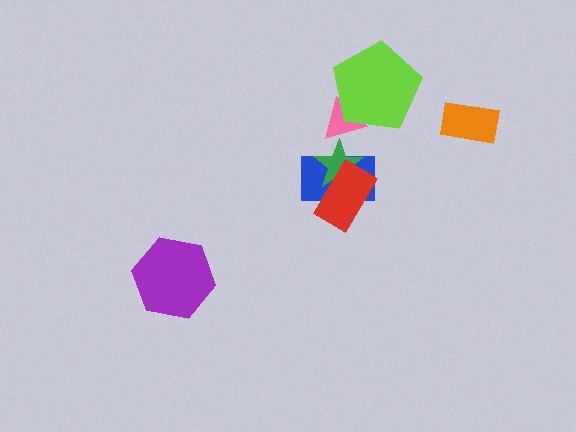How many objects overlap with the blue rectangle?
2 objects overlap with the blue rectangle.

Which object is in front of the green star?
The red rectangle is in front of the green star.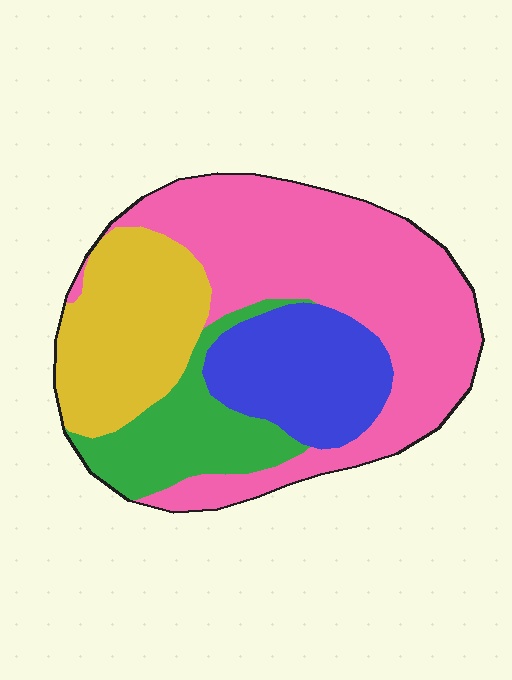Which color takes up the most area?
Pink, at roughly 45%.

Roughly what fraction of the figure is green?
Green covers about 15% of the figure.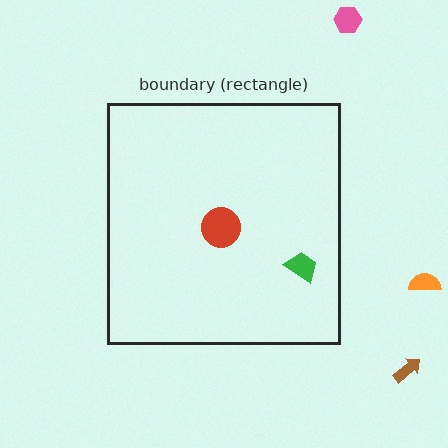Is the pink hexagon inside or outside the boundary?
Outside.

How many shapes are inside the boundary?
2 inside, 3 outside.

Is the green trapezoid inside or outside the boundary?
Inside.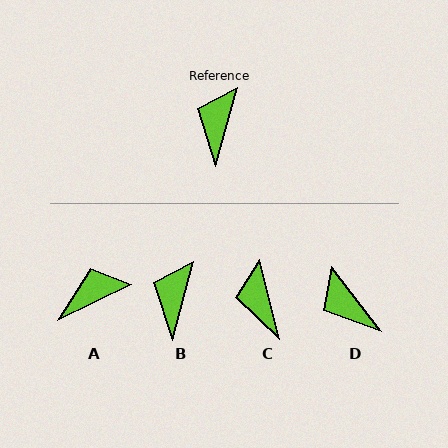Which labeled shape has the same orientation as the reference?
B.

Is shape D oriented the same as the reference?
No, it is off by about 53 degrees.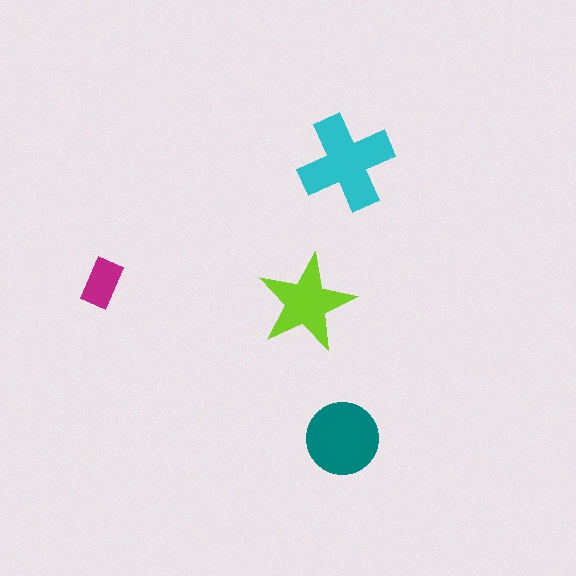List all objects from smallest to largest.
The magenta rectangle, the lime star, the teal circle, the cyan cross.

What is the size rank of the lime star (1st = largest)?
3rd.